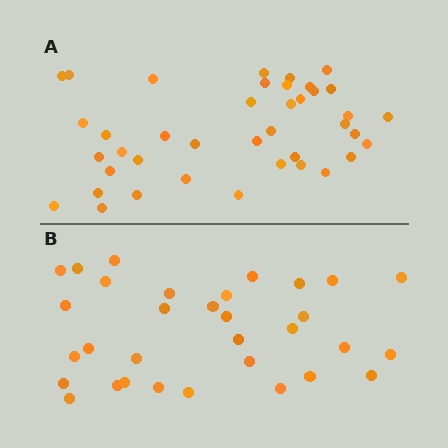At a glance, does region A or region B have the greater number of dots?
Region A (the top region) has more dots.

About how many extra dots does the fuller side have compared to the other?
Region A has roughly 8 or so more dots than region B.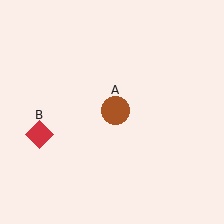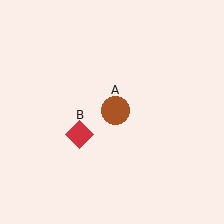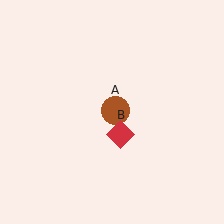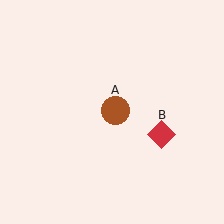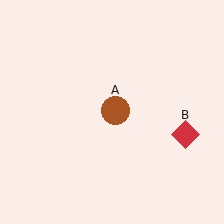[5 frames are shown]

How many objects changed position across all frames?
1 object changed position: red diamond (object B).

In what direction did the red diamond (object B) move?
The red diamond (object B) moved right.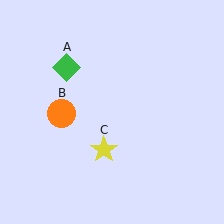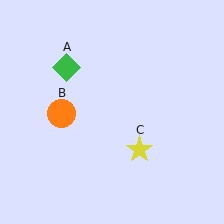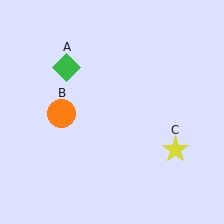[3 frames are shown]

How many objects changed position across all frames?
1 object changed position: yellow star (object C).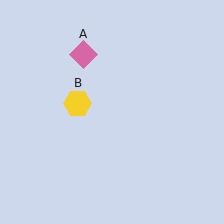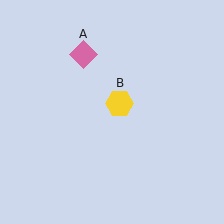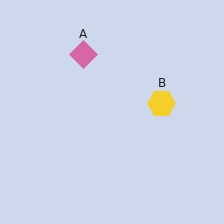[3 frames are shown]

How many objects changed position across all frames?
1 object changed position: yellow hexagon (object B).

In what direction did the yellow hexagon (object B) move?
The yellow hexagon (object B) moved right.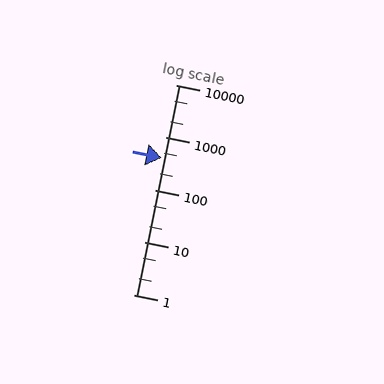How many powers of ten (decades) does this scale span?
The scale spans 4 decades, from 1 to 10000.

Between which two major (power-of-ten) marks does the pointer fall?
The pointer is between 100 and 1000.